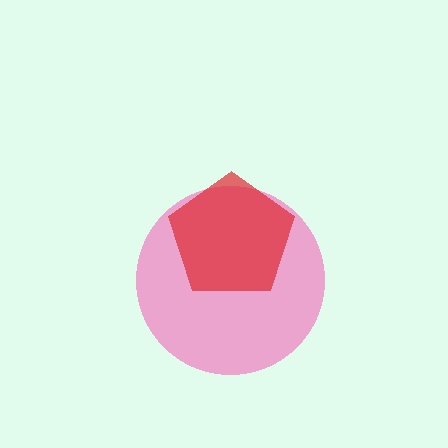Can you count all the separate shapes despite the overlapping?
Yes, there are 2 separate shapes.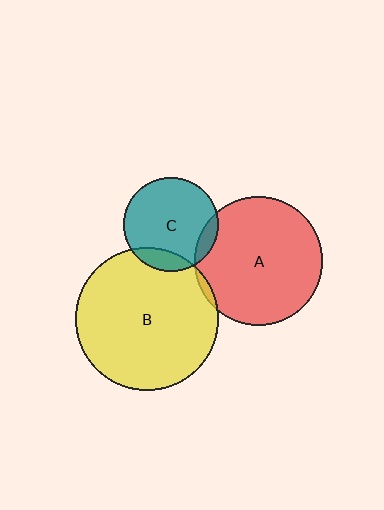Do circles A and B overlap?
Yes.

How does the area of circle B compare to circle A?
Approximately 1.2 times.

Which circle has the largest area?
Circle B (yellow).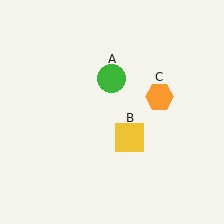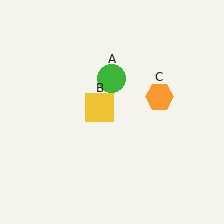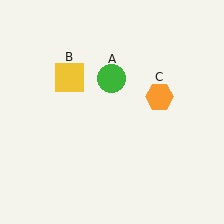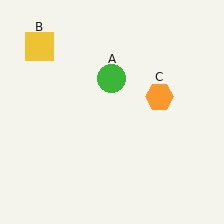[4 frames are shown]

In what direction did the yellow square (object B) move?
The yellow square (object B) moved up and to the left.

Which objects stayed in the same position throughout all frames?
Green circle (object A) and orange hexagon (object C) remained stationary.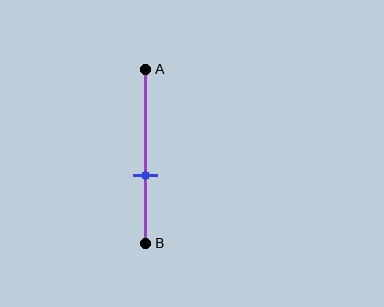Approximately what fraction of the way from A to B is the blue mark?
The blue mark is approximately 60% of the way from A to B.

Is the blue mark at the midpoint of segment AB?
No, the mark is at about 60% from A, not at the 50% midpoint.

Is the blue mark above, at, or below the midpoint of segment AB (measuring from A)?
The blue mark is below the midpoint of segment AB.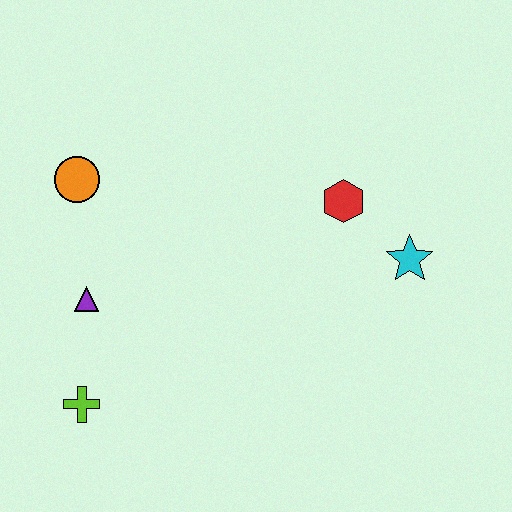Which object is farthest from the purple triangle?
The cyan star is farthest from the purple triangle.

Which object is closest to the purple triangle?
The lime cross is closest to the purple triangle.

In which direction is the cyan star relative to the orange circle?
The cyan star is to the right of the orange circle.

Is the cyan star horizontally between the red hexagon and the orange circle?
No